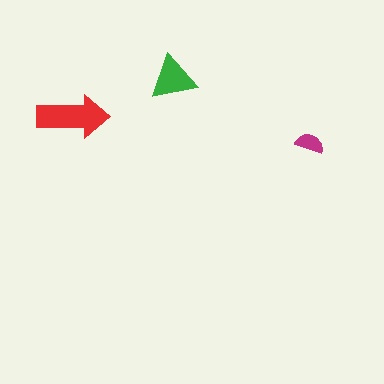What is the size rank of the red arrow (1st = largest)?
1st.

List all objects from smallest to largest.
The magenta semicircle, the green triangle, the red arrow.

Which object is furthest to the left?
The red arrow is leftmost.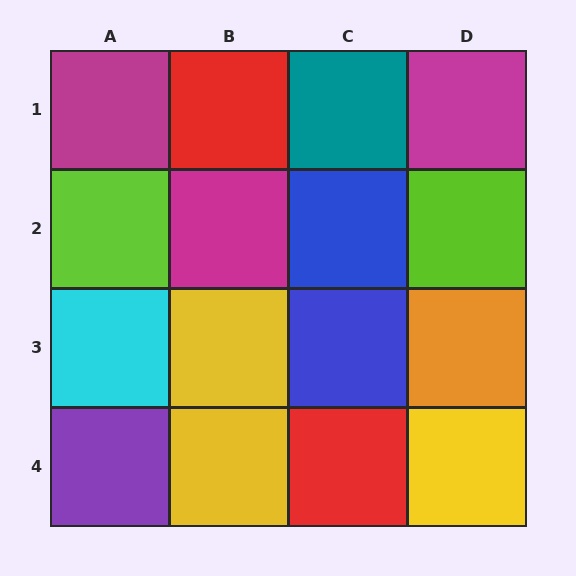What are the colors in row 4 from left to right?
Purple, yellow, red, yellow.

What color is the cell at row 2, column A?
Lime.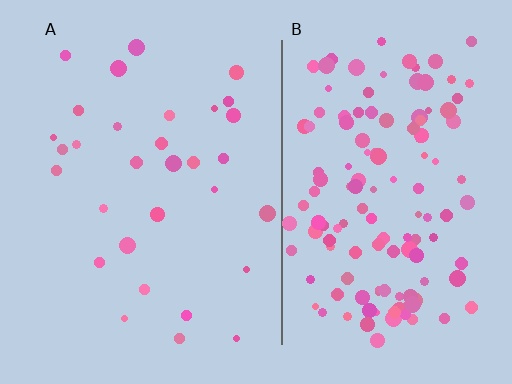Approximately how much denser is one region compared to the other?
Approximately 4.3× — region B over region A.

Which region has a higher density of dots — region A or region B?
B (the right).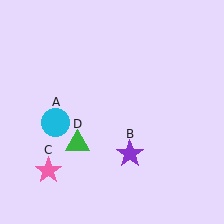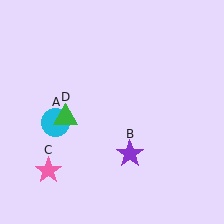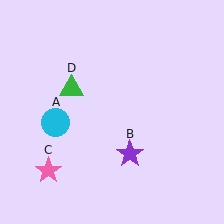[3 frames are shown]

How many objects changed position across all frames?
1 object changed position: green triangle (object D).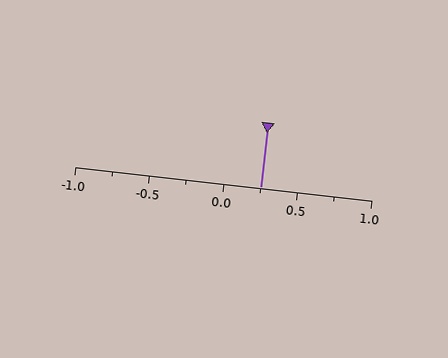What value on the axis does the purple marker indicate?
The marker indicates approximately 0.25.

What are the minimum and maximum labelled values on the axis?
The axis runs from -1.0 to 1.0.